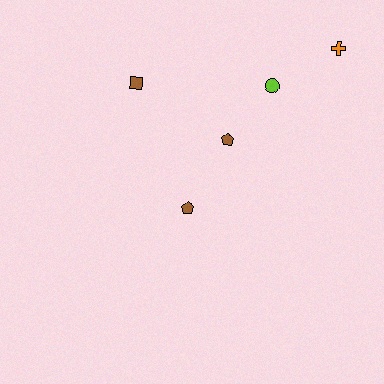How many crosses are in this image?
There is 1 cross.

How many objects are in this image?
There are 5 objects.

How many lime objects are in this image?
There is 1 lime object.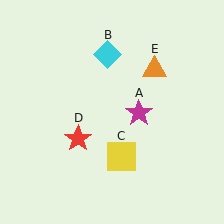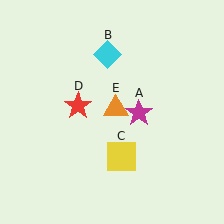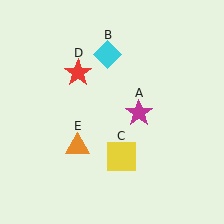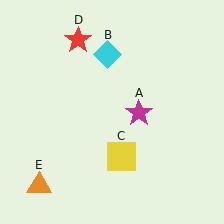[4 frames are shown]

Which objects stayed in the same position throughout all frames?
Magenta star (object A) and cyan diamond (object B) and yellow square (object C) remained stationary.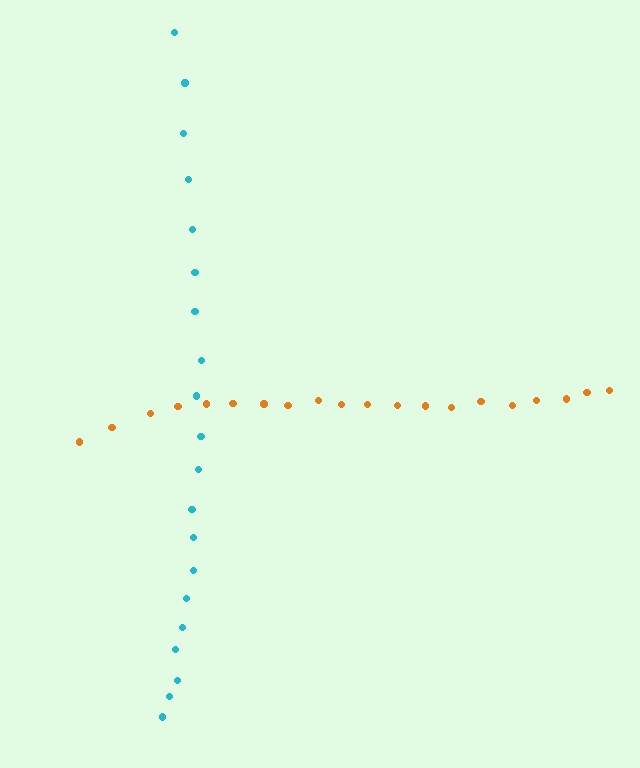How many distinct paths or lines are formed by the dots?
There are 2 distinct paths.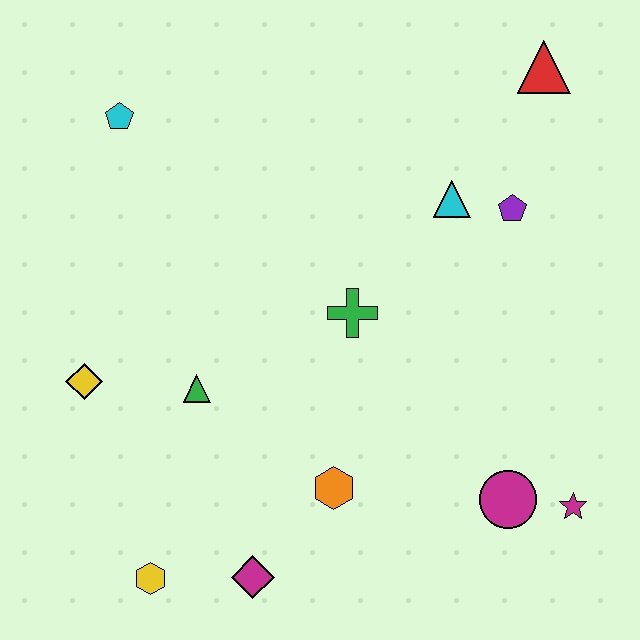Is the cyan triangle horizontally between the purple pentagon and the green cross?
Yes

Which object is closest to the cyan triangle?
The purple pentagon is closest to the cyan triangle.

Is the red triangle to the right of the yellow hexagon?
Yes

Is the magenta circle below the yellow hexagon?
No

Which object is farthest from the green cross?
The yellow hexagon is farthest from the green cross.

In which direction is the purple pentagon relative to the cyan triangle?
The purple pentagon is to the right of the cyan triangle.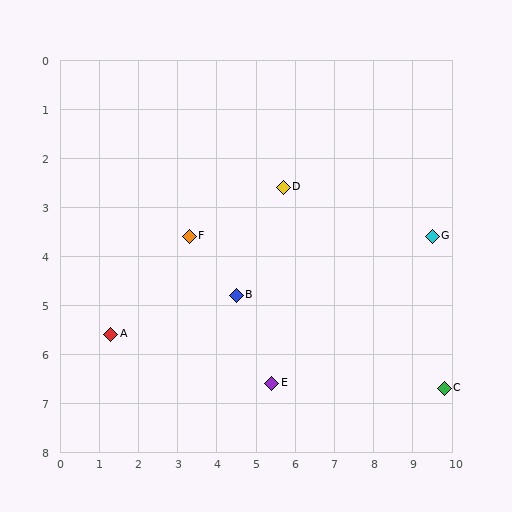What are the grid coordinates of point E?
Point E is at approximately (5.4, 6.6).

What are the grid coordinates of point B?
Point B is at approximately (4.5, 4.8).